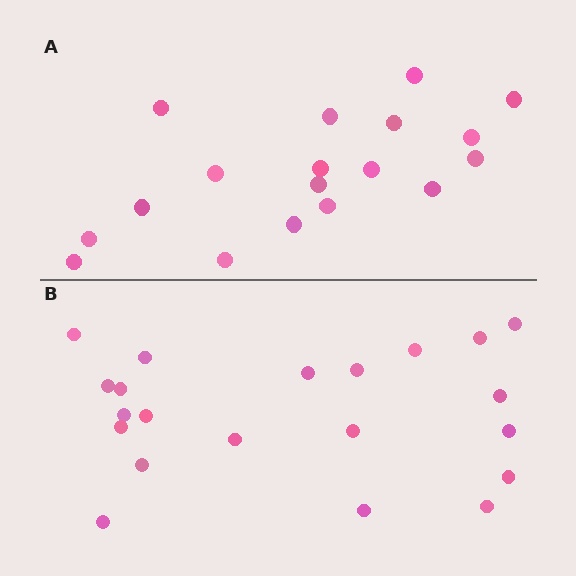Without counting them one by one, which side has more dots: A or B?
Region B (the bottom region) has more dots.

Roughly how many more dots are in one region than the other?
Region B has just a few more — roughly 2 or 3 more dots than region A.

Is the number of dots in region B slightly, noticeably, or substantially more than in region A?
Region B has only slightly more — the two regions are fairly close. The ratio is roughly 1.2 to 1.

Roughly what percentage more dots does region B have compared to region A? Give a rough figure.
About 15% more.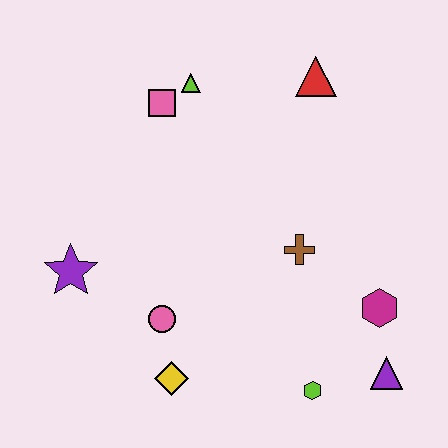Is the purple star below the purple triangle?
No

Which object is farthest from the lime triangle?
The purple triangle is farthest from the lime triangle.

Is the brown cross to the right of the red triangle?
No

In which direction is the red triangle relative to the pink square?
The red triangle is to the right of the pink square.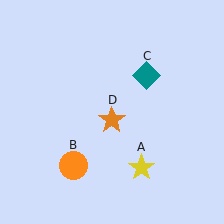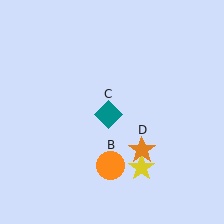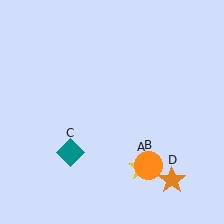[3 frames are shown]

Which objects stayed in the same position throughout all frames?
Yellow star (object A) remained stationary.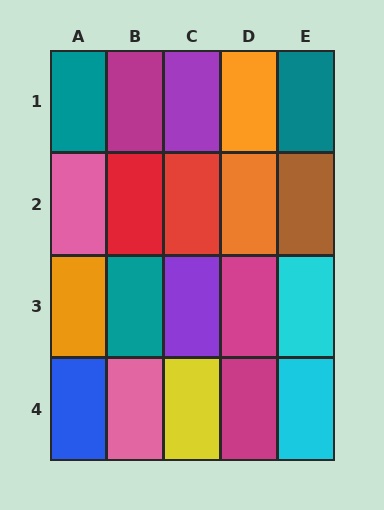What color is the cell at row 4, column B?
Pink.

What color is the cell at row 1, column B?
Magenta.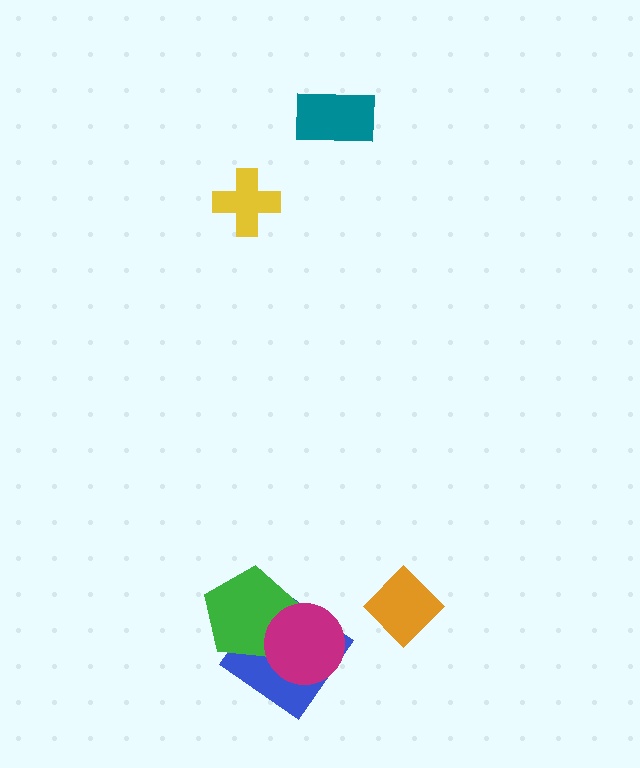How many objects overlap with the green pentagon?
2 objects overlap with the green pentagon.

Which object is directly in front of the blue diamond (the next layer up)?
The green pentagon is directly in front of the blue diamond.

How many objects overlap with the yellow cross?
0 objects overlap with the yellow cross.